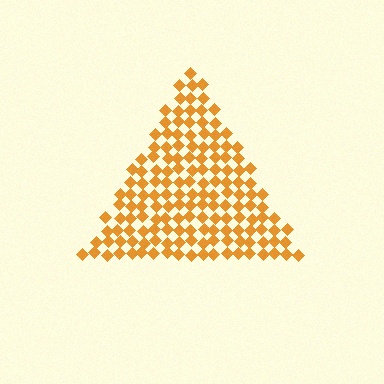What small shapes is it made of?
It is made of small diamonds.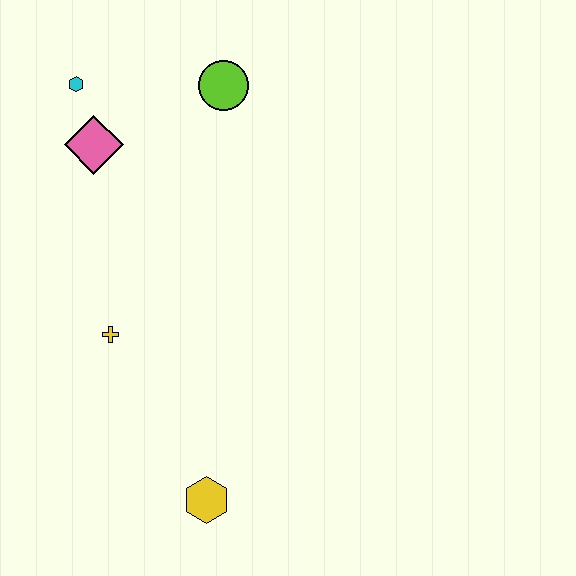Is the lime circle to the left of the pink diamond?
No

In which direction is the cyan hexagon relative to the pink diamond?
The cyan hexagon is above the pink diamond.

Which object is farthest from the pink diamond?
The yellow hexagon is farthest from the pink diamond.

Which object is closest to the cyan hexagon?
The pink diamond is closest to the cyan hexagon.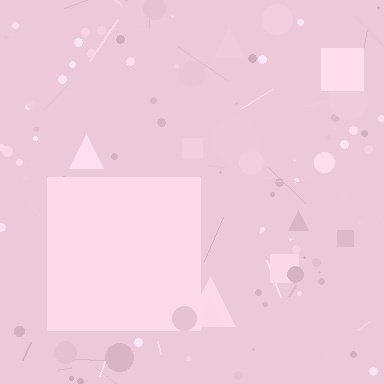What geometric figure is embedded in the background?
A square is embedded in the background.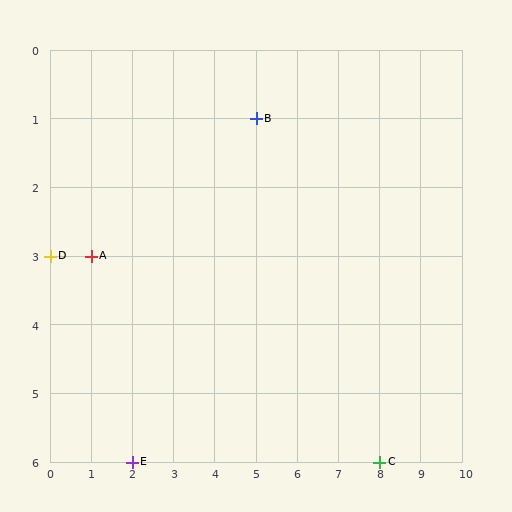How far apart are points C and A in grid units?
Points C and A are 7 columns and 3 rows apart (about 7.6 grid units diagonally).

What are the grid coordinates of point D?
Point D is at grid coordinates (0, 3).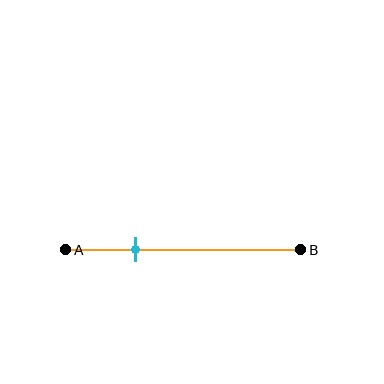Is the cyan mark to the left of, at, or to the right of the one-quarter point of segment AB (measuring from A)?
The cyan mark is to the right of the one-quarter point of segment AB.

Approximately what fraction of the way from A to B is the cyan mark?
The cyan mark is approximately 30% of the way from A to B.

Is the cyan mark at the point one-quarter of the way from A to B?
No, the mark is at about 30% from A, not at the 25% one-quarter point.